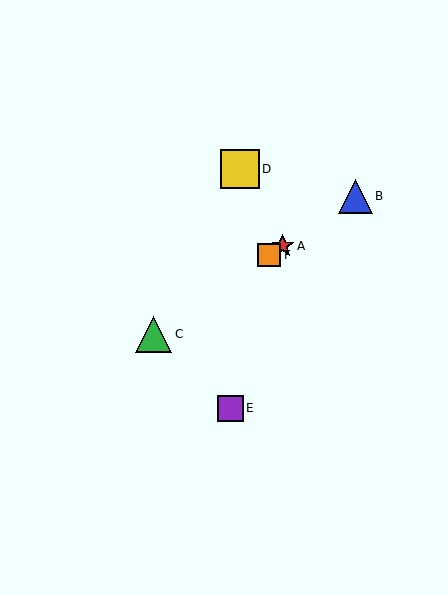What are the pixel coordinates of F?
Object F is at (269, 255).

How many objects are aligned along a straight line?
4 objects (A, B, C, F) are aligned along a straight line.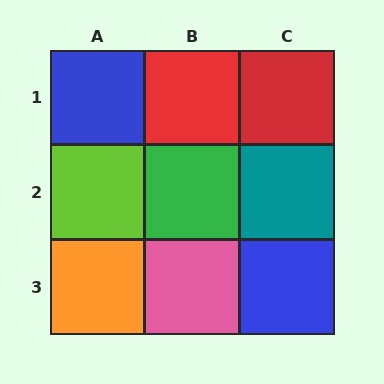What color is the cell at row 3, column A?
Orange.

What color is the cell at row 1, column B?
Red.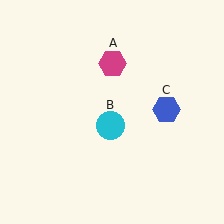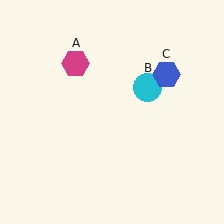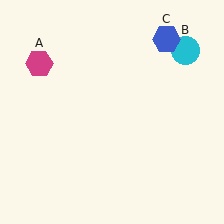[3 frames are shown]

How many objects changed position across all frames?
3 objects changed position: magenta hexagon (object A), cyan circle (object B), blue hexagon (object C).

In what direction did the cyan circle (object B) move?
The cyan circle (object B) moved up and to the right.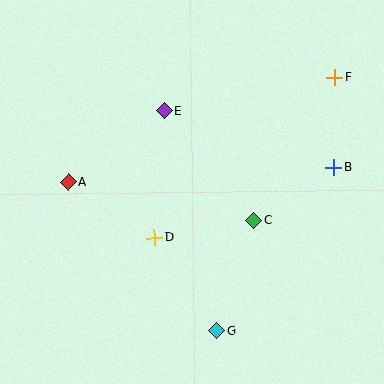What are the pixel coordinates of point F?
Point F is at (334, 78).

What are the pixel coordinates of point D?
Point D is at (154, 238).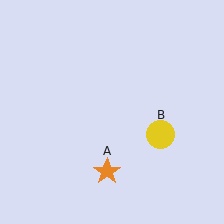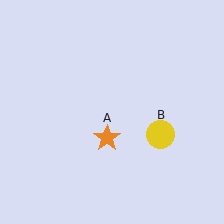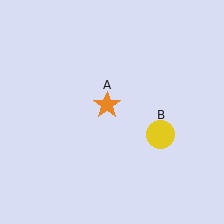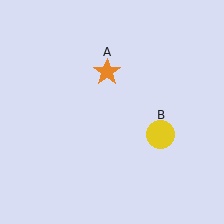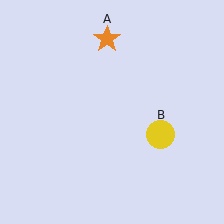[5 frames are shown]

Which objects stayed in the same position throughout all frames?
Yellow circle (object B) remained stationary.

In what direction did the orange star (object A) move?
The orange star (object A) moved up.